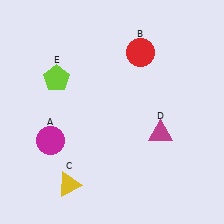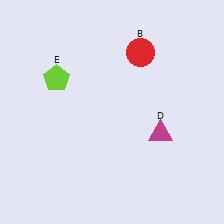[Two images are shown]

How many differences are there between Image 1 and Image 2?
There are 2 differences between the two images.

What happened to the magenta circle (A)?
The magenta circle (A) was removed in Image 2. It was in the bottom-left area of Image 1.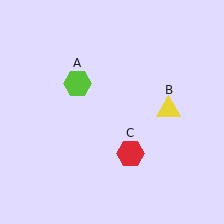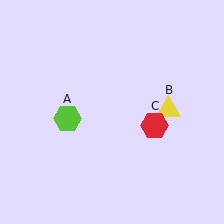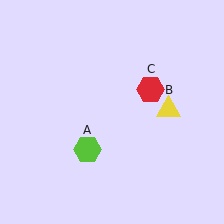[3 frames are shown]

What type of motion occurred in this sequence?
The lime hexagon (object A), red hexagon (object C) rotated counterclockwise around the center of the scene.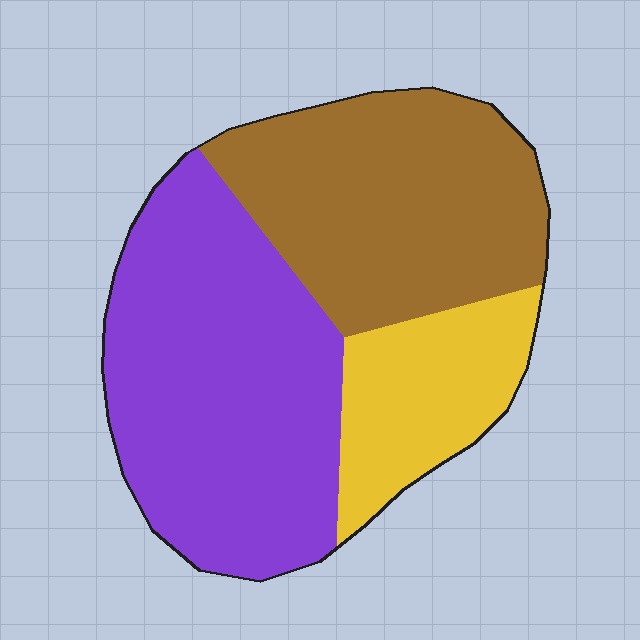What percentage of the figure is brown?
Brown covers around 35% of the figure.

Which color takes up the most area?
Purple, at roughly 45%.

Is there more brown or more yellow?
Brown.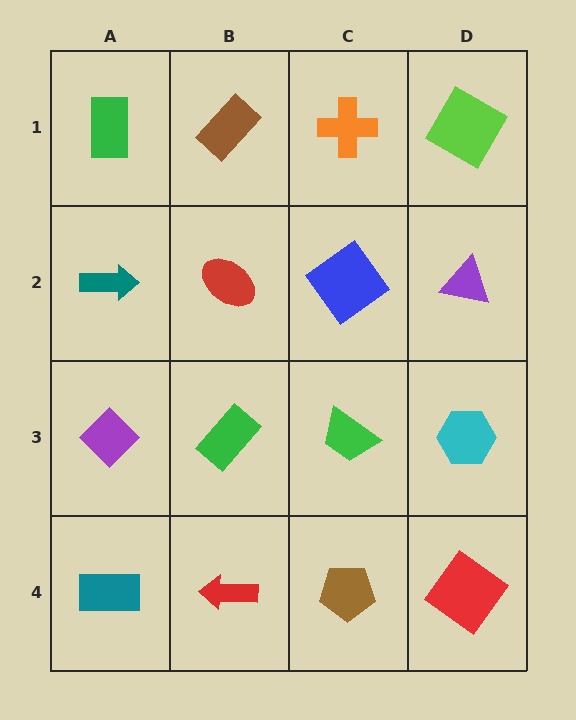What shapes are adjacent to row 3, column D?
A purple triangle (row 2, column D), a red diamond (row 4, column D), a green trapezoid (row 3, column C).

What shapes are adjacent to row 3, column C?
A blue diamond (row 2, column C), a brown pentagon (row 4, column C), a green rectangle (row 3, column B), a cyan hexagon (row 3, column D).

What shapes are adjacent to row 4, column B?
A green rectangle (row 3, column B), a teal rectangle (row 4, column A), a brown pentagon (row 4, column C).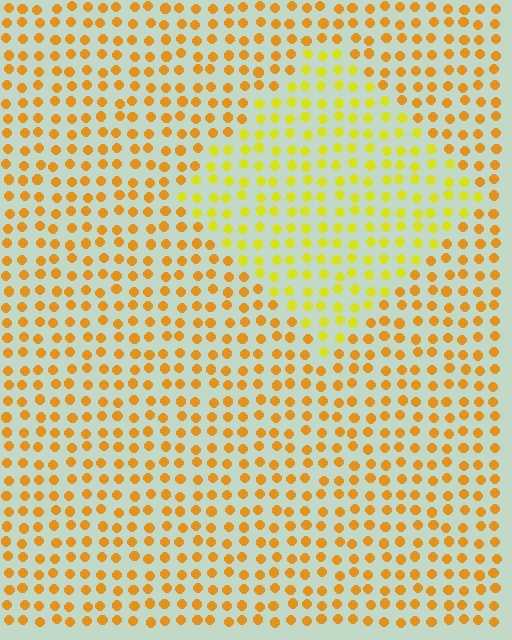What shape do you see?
I see a diamond.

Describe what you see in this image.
The image is filled with small orange elements in a uniform arrangement. A diamond-shaped region is visible where the elements are tinted to a slightly different hue, forming a subtle color boundary.